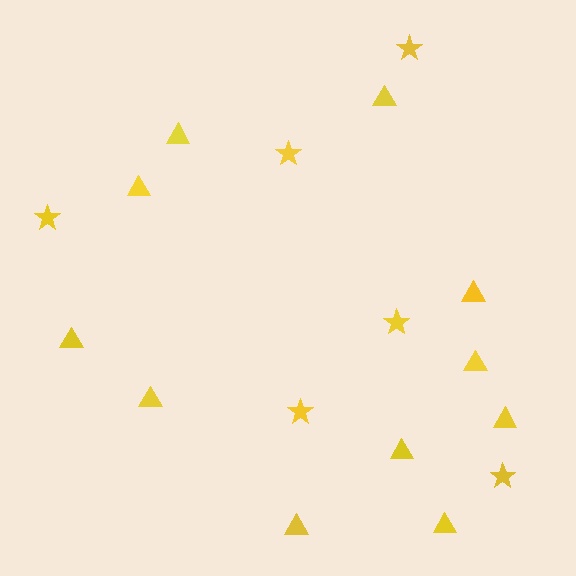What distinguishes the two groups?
There are 2 groups: one group of stars (6) and one group of triangles (11).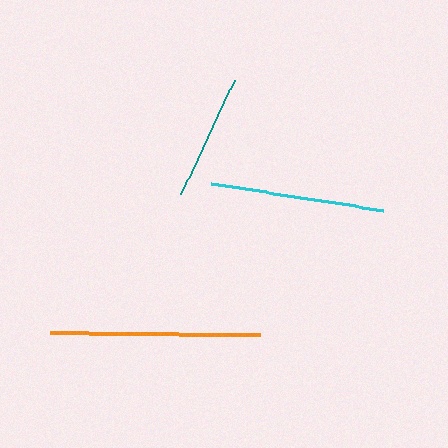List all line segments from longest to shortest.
From longest to shortest: orange, cyan, teal.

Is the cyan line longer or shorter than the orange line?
The orange line is longer than the cyan line.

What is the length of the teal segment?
The teal segment is approximately 125 pixels long.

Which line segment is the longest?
The orange line is the longest at approximately 210 pixels.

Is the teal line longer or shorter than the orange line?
The orange line is longer than the teal line.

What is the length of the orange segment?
The orange segment is approximately 210 pixels long.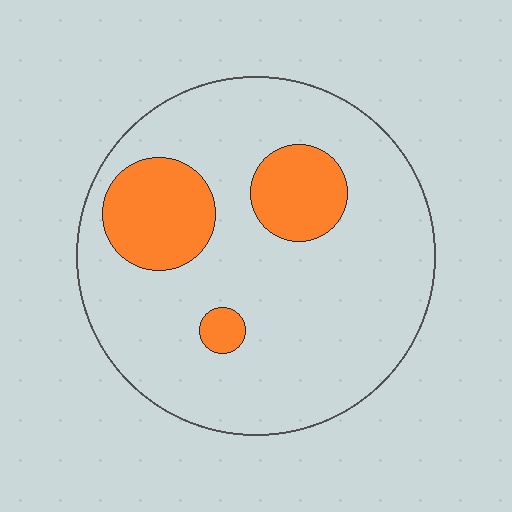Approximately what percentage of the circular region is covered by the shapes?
Approximately 20%.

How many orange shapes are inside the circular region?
3.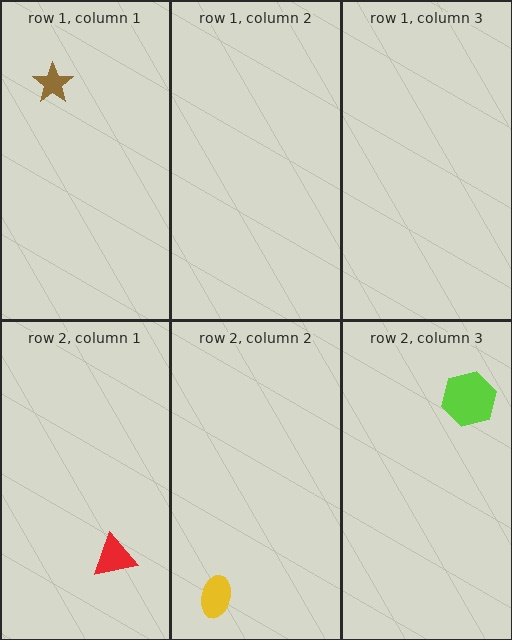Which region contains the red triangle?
The row 2, column 1 region.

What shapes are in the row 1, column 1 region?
The brown star.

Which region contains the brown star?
The row 1, column 1 region.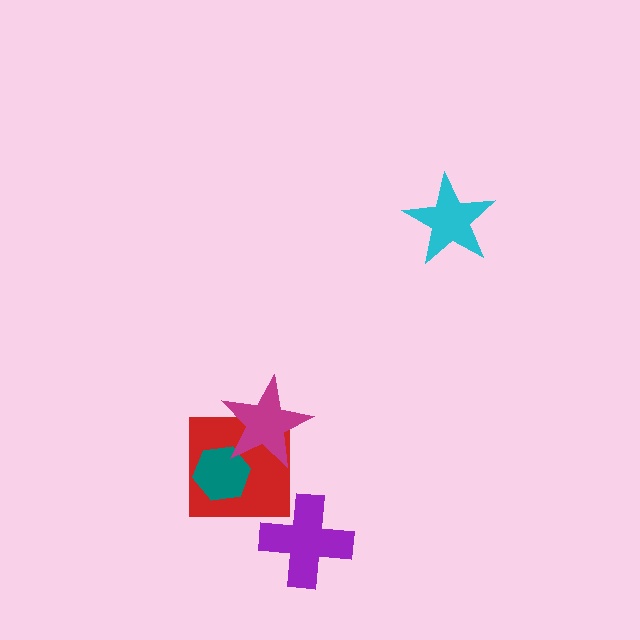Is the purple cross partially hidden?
No, no other shape covers it.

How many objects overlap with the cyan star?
0 objects overlap with the cyan star.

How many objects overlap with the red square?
2 objects overlap with the red square.